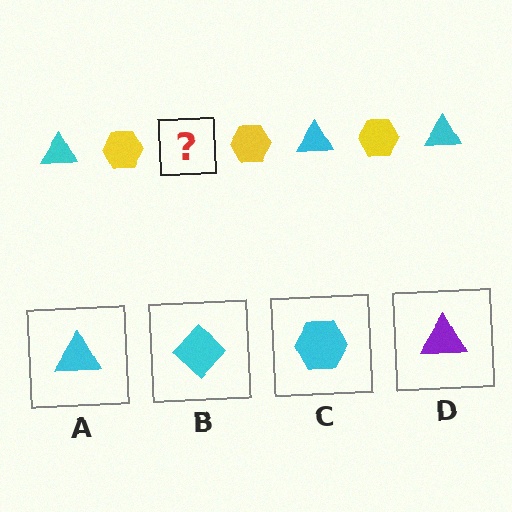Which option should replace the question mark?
Option A.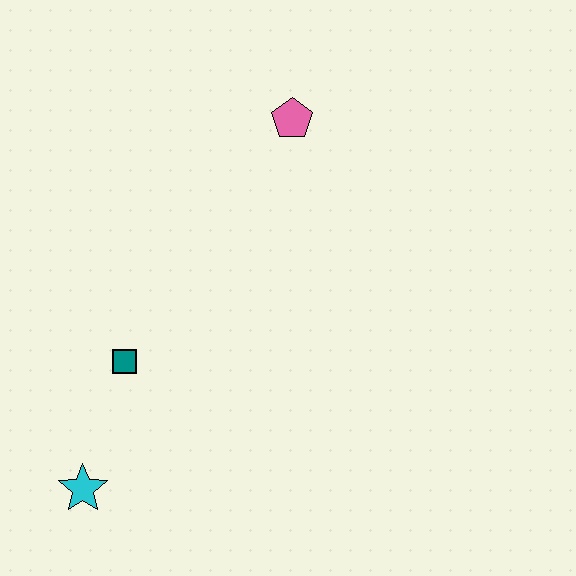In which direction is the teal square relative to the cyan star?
The teal square is above the cyan star.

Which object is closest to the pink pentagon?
The teal square is closest to the pink pentagon.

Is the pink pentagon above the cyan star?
Yes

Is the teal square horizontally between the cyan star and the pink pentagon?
Yes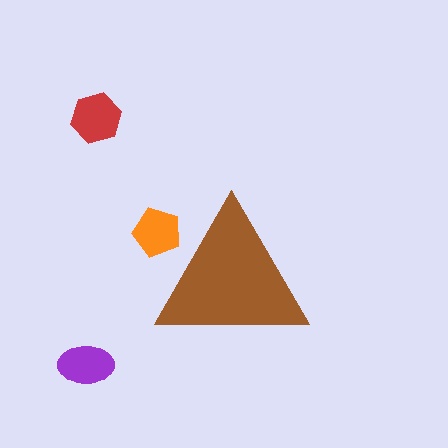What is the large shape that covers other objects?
A brown triangle.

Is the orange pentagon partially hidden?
Yes, the orange pentagon is partially hidden behind the brown triangle.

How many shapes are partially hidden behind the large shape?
1 shape is partially hidden.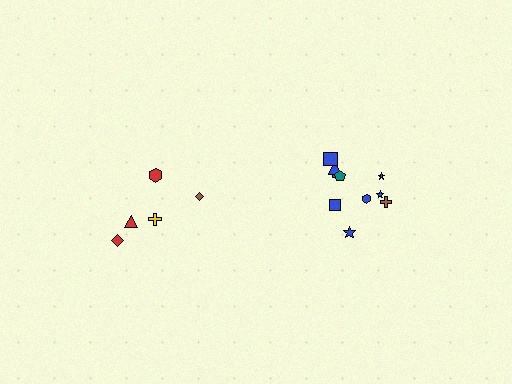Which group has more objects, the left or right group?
The right group.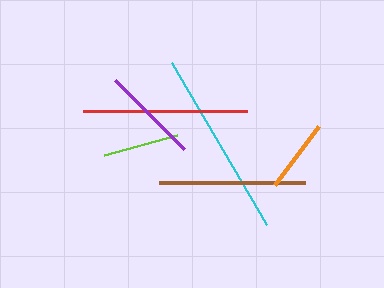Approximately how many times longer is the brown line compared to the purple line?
The brown line is approximately 1.5 times the length of the purple line.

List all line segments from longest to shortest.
From longest to shortest: cyan, red, brown, purple, lime, orange.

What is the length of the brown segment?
The brown segment is approximately 146 pixels long.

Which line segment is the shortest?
The orange line is the shortest at approximately 74 pixels.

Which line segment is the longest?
The cyan line is the longest at approximately 187 pixels.